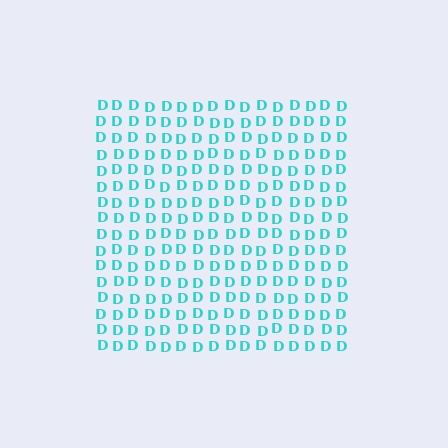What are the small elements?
The small elements are letter D's.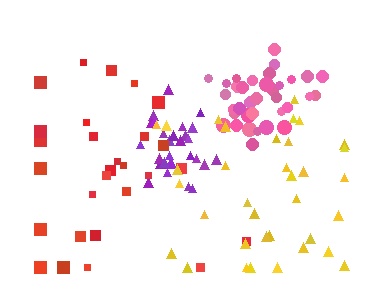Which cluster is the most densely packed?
Pink.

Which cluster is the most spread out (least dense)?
Red.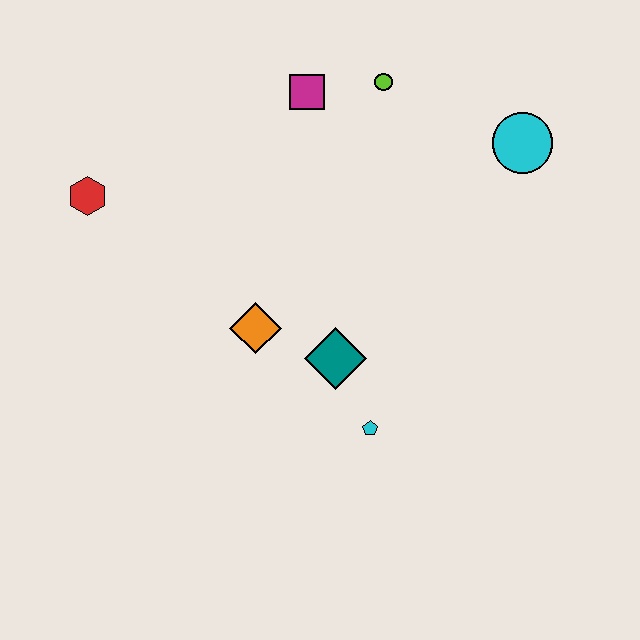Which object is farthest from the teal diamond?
The red hexagon is farthest from the teal diamond.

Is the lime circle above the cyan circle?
Yes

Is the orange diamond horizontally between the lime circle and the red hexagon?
Yes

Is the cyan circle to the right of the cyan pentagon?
Yes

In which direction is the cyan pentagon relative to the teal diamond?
The cyan pentagon is below the teal diamond.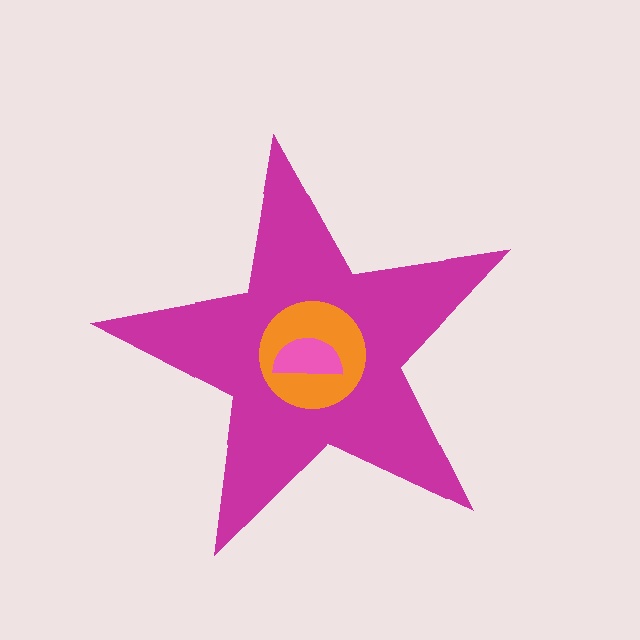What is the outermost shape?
The magenta star.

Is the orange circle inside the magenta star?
Yes.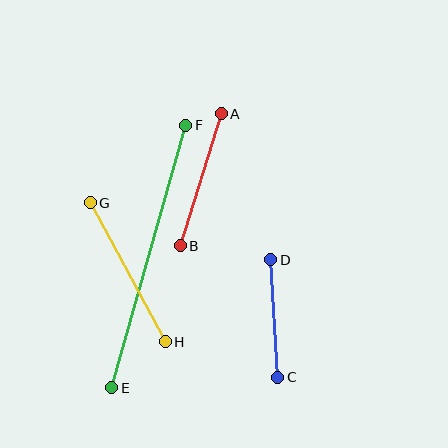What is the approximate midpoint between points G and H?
The midpoint is at approximately (128, 272) pixels.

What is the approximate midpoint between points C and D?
The midpoint is at approximately (274, 319) pixels.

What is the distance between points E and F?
The distance is approximately 273 pixels.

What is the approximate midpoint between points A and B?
The midpoint is at approximately (201, 180) pixels.